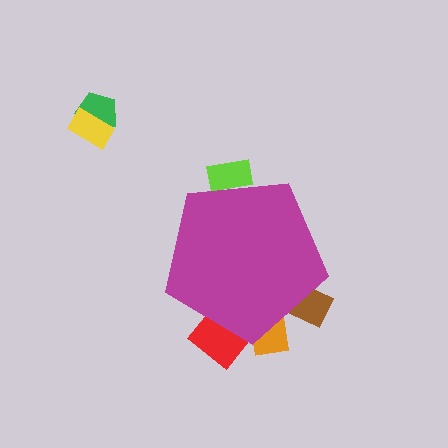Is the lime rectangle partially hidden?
Yes, the lime rectangle is partially hidden behind the magenta pentagon.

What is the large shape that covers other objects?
A magenta pentagon.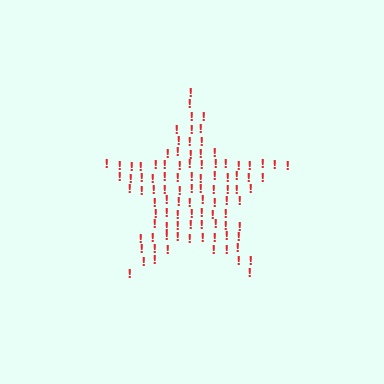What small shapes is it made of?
It is made of small exclamation marks.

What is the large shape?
The large shape is a star.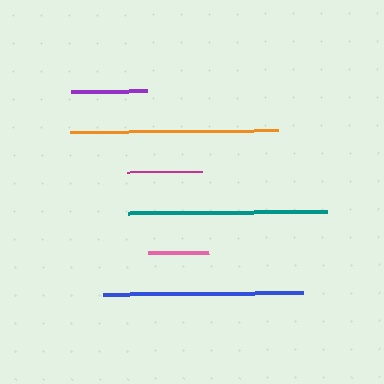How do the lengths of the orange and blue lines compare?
The orange and blue lines are approximately the same length.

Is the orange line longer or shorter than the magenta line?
The orange line is longer than the magenta line.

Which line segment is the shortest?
The pink line is the shortest at approximately 60 pixels.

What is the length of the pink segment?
The pink segment is approximately 60 pixels long.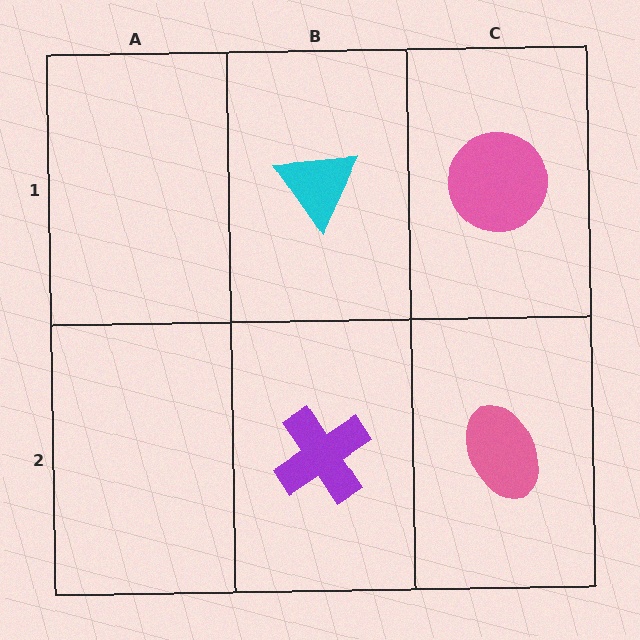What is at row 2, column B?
A purple cross.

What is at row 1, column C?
A pink circle.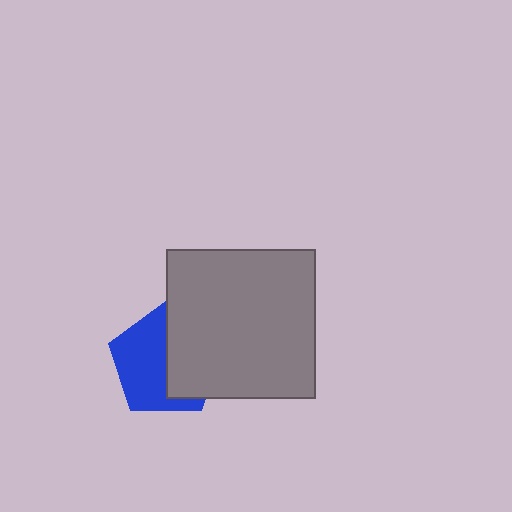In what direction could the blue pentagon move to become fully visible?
The blue pentagon could move left. That would shift it out from behind the gray square entirely.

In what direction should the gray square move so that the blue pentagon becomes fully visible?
The gray square should move right. That is the shortest direction to clear the overlap and leave the blue pentagon fully visible.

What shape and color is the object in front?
The object in front is a gray square.